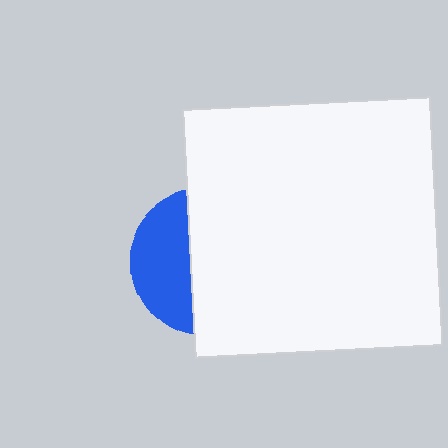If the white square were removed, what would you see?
You would see the complete blue circle.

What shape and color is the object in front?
The object in front is a white square.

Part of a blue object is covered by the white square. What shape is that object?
It is a circle.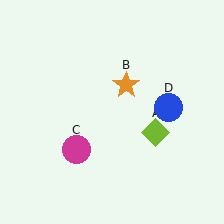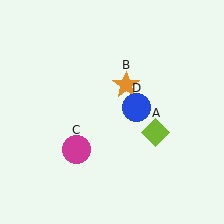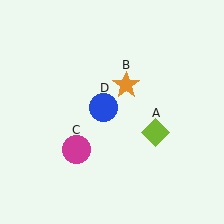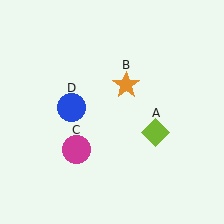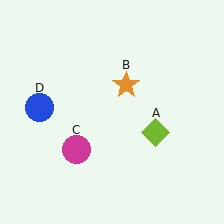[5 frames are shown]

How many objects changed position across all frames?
1 object changed position: blue circle (object D).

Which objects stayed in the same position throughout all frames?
Lime diamond (object A) and orange star (object B) and magenta circle (object C) remained stationary.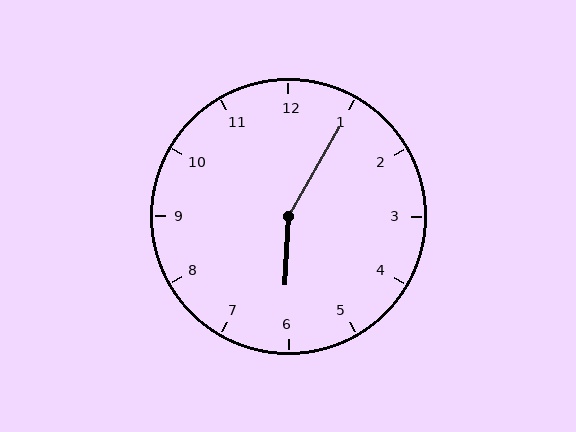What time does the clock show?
6:05.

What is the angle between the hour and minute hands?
Approximately 152 degrees.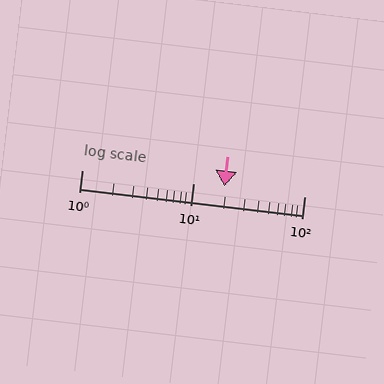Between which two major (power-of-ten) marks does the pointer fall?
The pointer is between 10 and 100.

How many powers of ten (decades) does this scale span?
The scale spans 2 decades, from 1 to 100.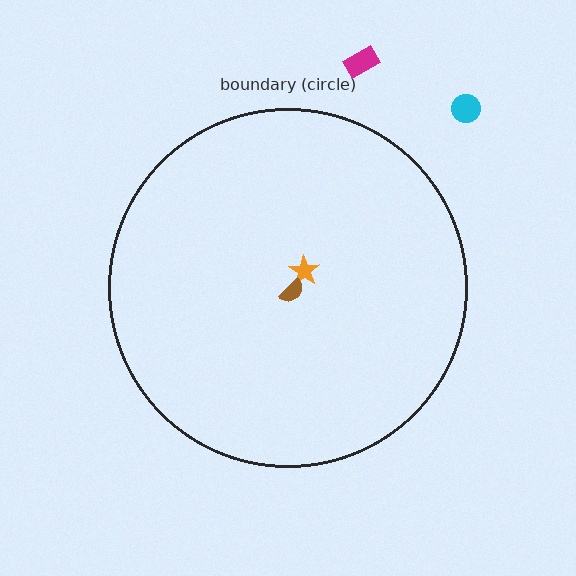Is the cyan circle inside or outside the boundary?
Outside.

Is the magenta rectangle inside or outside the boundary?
Outside.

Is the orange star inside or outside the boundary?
Inside.